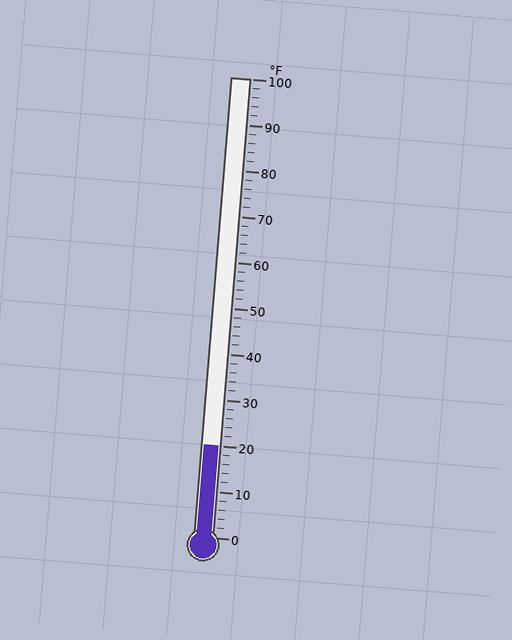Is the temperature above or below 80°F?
The temperature is below 80°F.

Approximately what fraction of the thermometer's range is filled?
The thermometer is filled to approximately 20% of its range.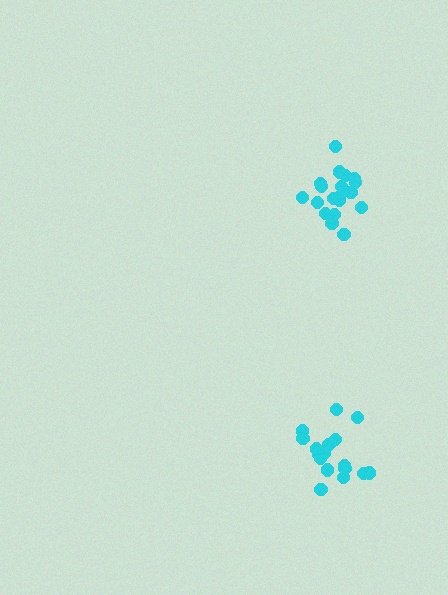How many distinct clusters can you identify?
There are 2 distinct clusters.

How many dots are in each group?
Group 1: 17 dots, Group 2: 19 dots (36 total).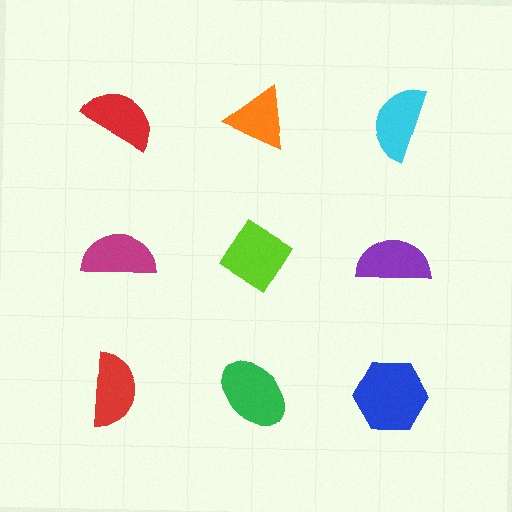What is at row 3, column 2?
A green ellipse.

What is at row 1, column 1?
A red semicircle.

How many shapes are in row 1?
3 shapes.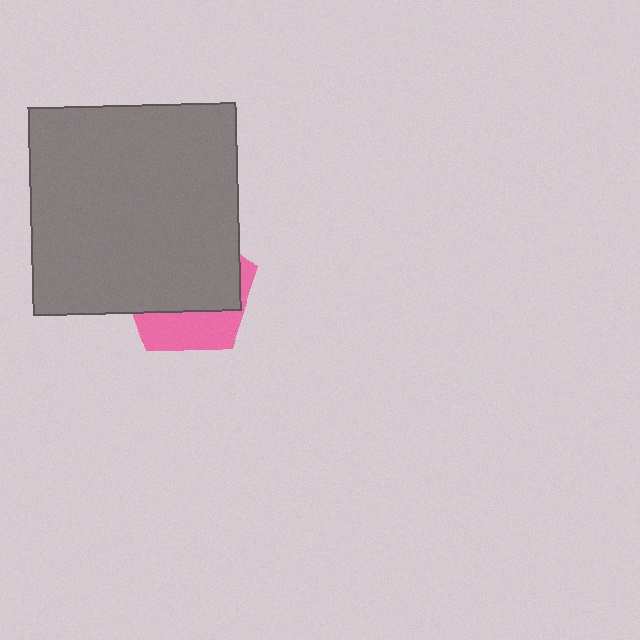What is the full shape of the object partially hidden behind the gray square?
The partially hidden object is a pink pentagon.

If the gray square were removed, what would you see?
You would see the complete pink pentagon.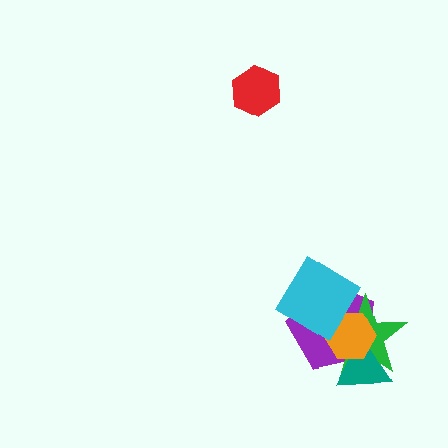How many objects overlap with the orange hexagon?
4 objects overlap with the orange hexagon.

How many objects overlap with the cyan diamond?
3 objects overlap with the cyan diamond.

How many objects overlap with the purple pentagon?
4 objects overlap with the purple pentagon.